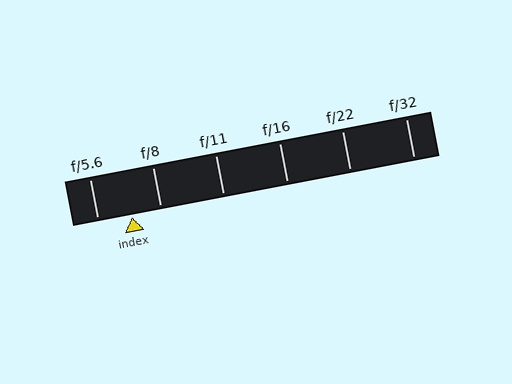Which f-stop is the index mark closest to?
The index mark is closest to f/8.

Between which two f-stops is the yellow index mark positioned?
The index mark is between f/5.6 and f/8.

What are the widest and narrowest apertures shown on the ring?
The widest aperture shown is f/5.6 and the narrowest is f/32.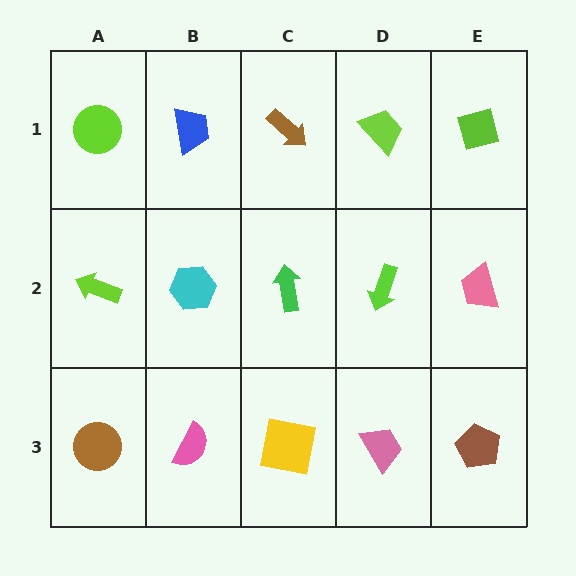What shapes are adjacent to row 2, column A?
A lime circle (row 1, column A), a brown circle (row 3, column A), a cyan hexagon (row 2, column B).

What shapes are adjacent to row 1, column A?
A lime arrow (row 2, column A), a blue trapezoid (row 1, column B).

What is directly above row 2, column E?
A lime square.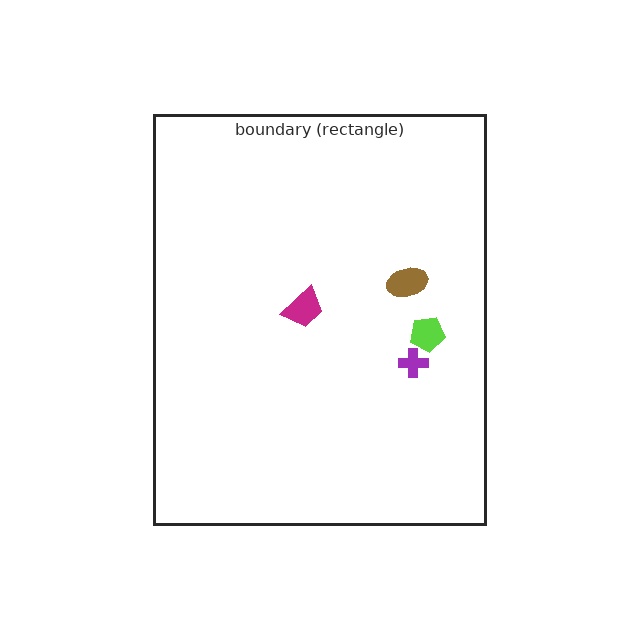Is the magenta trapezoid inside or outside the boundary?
Inside.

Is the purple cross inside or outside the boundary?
Inside.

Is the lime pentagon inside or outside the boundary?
Inside.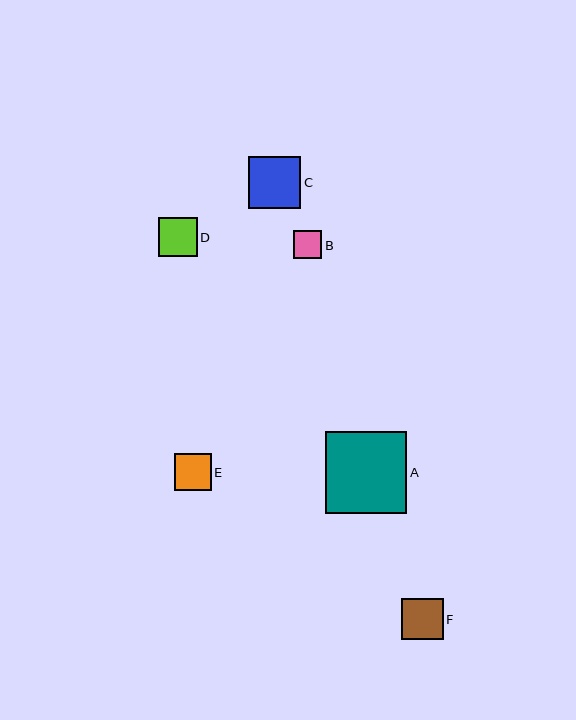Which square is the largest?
Square A is the largest with a size of approximately 82 pixels.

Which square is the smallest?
Square B is the smallest with a size of approximately 28 pixels.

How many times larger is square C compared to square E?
Square C is approximately 1.4 times the size of square E.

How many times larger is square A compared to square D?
Square A is approximately 2.1 times the size of square D.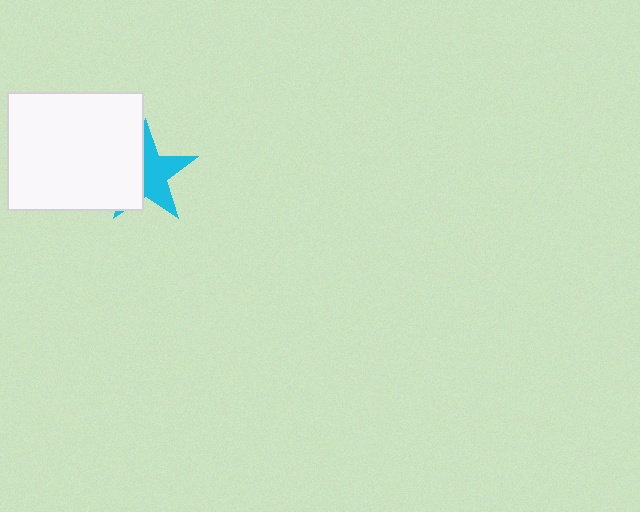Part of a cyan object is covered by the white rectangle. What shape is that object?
It is a star.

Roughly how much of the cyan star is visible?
About half of it is visible (roughly 55%).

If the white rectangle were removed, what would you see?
You would see the complete cyan star.